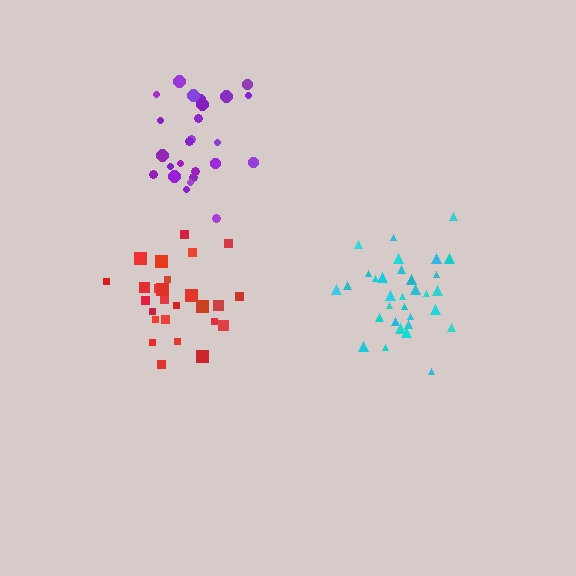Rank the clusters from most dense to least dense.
red, cyan, purple.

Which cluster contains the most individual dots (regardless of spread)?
Cyan (32).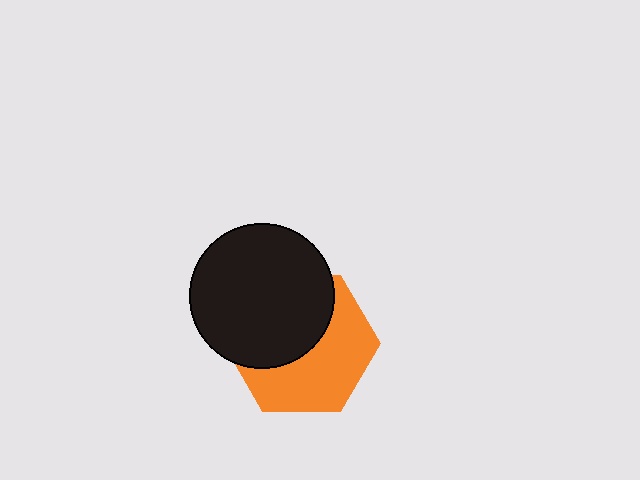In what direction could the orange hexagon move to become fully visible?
The orange hexagon could move down. That would shift it out from behind the black circle entirely.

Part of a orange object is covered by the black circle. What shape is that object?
It is a hexagon.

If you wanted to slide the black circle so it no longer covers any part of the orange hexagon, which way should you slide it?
Slide it up — that is the most direct way to separate the two shapes.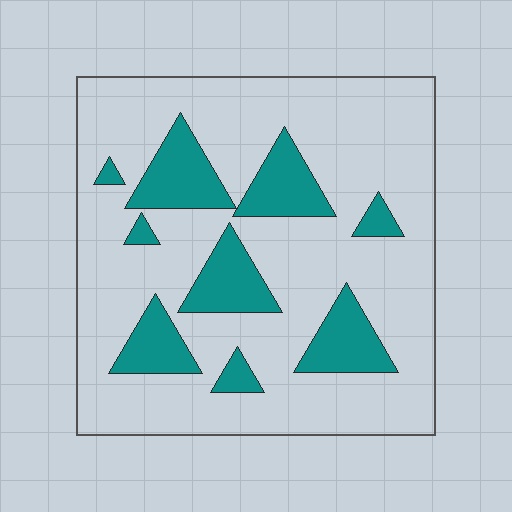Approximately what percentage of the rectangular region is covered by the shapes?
Approximately 20%.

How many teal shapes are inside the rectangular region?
9.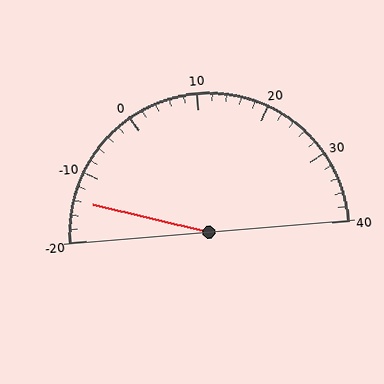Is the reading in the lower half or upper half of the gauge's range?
The reading is in the lower half of the range (-20 to 40).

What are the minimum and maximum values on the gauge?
The gauge ranges from -20 to 40.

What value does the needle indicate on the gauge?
The needle indicates approximately -14.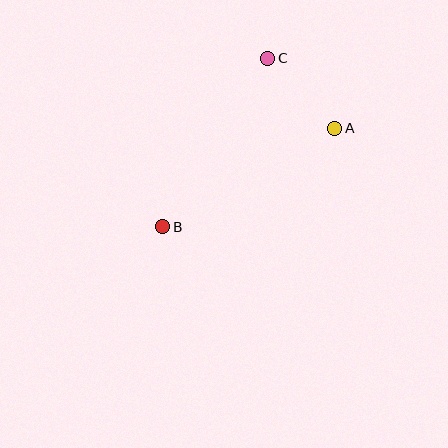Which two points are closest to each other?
Points A and C are closest to each other.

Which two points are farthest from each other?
Points B and C are farthest from each other.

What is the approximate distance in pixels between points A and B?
The distance between A and B is approximately 198 pixels.